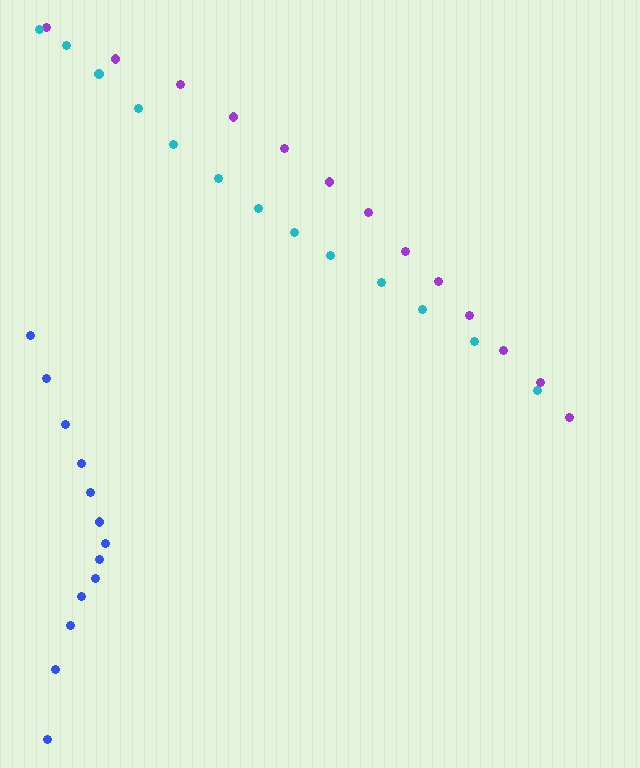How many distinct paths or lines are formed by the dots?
There are 3 distinct paths.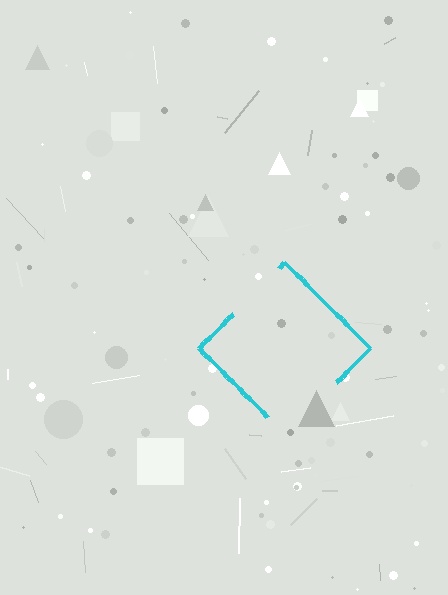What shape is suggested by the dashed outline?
The dashed outline suggests a diamond.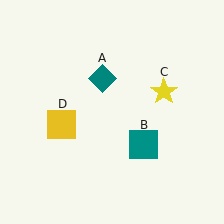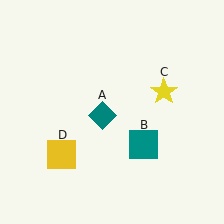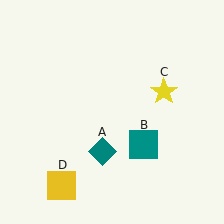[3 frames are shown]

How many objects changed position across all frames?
2 objects changed position: teal diamond (object A), yellow square (object D).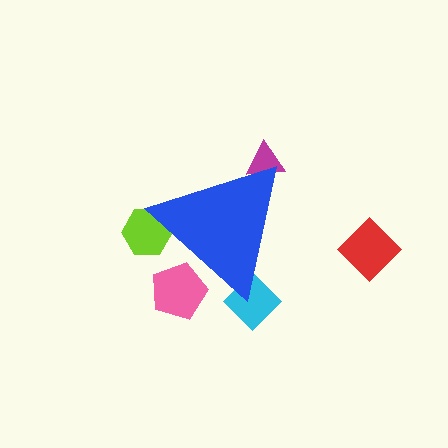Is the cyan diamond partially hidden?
Yes, the cyan diamond is partially hidden behind the blue triangle.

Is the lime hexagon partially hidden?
Yes, the lime hexagon is partially hidden behind the blue triangle.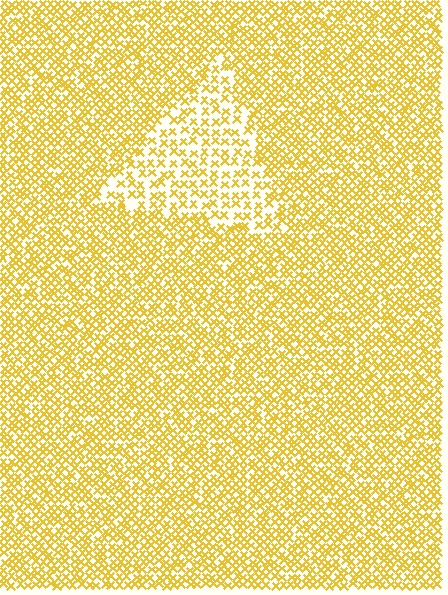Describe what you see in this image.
The image contains small yellow elements arranged at two different densities. A triangle-shaped region is visible where the elements are less densely packed than the surrounding area.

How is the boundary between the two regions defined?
The boundary is defined by a change in element density (approximately 1.8x ratio). All elements are the same color, size, and shape.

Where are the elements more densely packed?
The elements are more densely packed outside the triangle boundary.